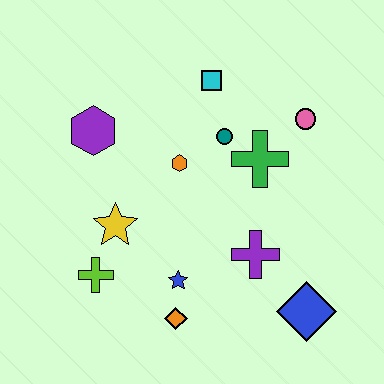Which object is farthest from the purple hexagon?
The blue diamond is farthest from the purple hexagon.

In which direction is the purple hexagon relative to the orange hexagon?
The purple hexagon is to the left of the orange hexagon.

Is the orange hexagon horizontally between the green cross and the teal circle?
No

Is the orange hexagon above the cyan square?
No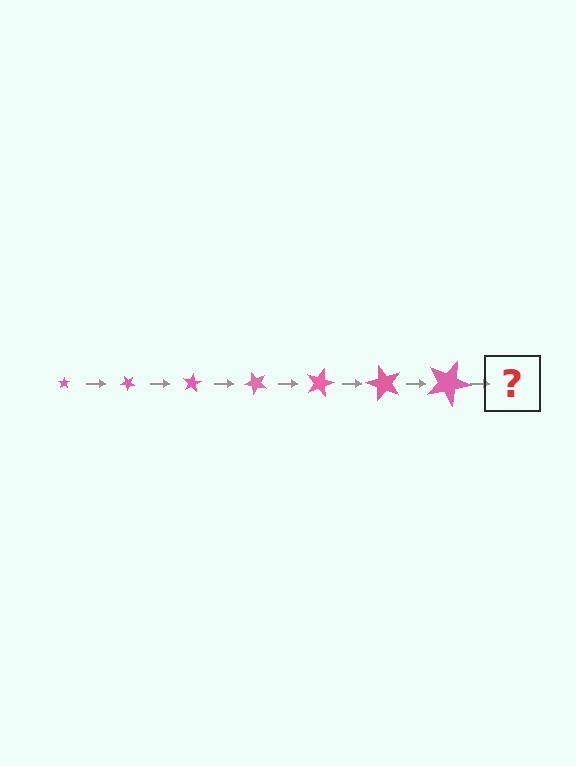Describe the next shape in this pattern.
It should be a star, larger than the previous one and rotated 280 degrees from the start.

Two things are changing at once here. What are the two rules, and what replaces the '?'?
The two rules are that the star grows larger each step and it rotates 40 degrees each step. The '?' should be a star, larger than the previous one and rotated 280 degrees from the start.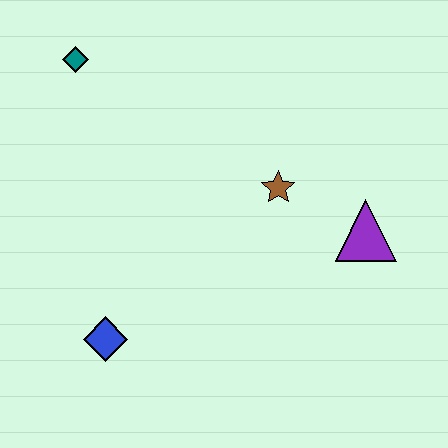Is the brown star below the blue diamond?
No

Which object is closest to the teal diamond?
The brown star is closest to the teal diamond.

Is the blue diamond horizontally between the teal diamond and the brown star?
Yes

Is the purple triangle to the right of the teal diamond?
Yes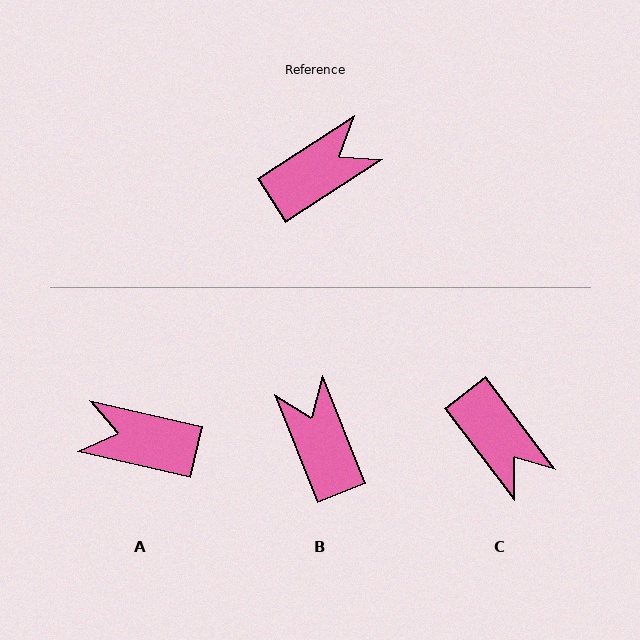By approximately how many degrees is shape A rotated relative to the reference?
Approximately 134 degrees counter-clockwise.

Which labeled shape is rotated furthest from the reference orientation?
A, about 134 degrees away.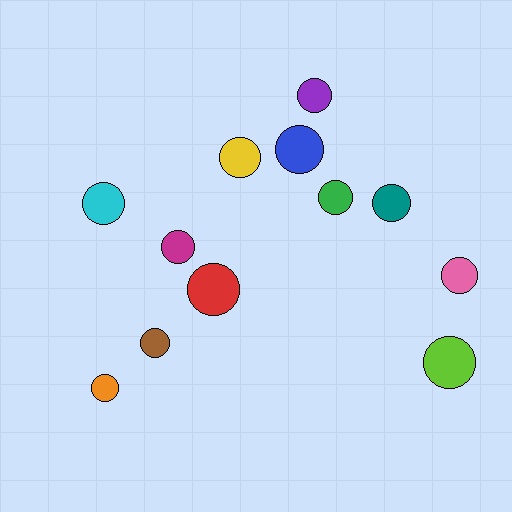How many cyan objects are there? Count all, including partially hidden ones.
There is 1 cyan object.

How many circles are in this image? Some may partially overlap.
There are 12 circles.